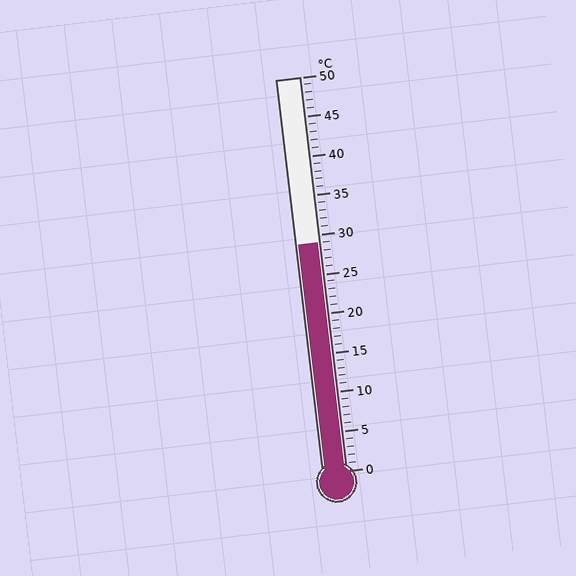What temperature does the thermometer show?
The thermometer shows approximately 29°C.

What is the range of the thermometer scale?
The thermometer scale ranges from 0°C to 50°C.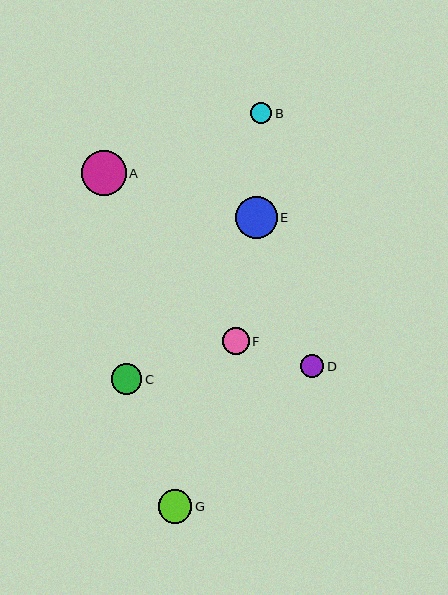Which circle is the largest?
Circle A is the largest with a size of approximately 45 pixels.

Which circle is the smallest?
Circle B is the smallest with a size of approximately 22 pixels.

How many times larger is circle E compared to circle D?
Circle E is approximately 1.8 times the size of circle D.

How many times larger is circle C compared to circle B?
Circle C is approximately 1.4 times the size of circle B.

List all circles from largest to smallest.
From largest to smallest: A, E, G, C, F, D, B.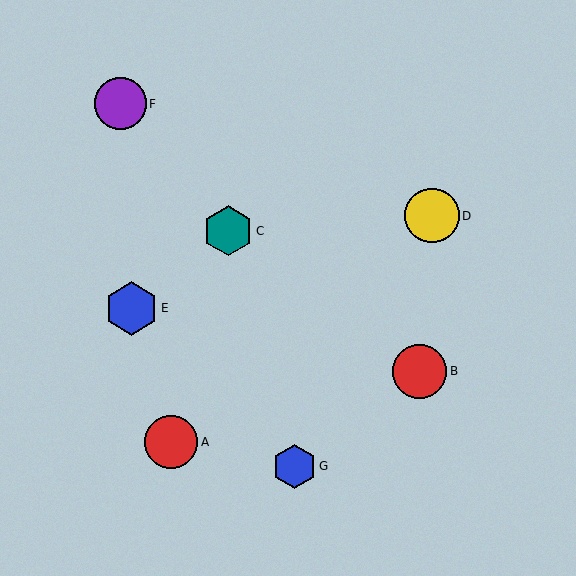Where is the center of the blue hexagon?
The center of the blue hexagon is at (131, 308).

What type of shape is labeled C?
Shape C is a teal hexagon.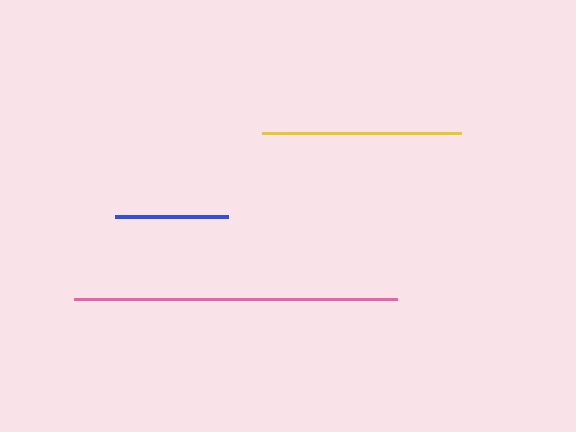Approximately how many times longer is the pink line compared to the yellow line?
The pink line is approximately 1.6 times the length of the yellow line.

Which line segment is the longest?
The pink line is the longest at approximately 323 pixels.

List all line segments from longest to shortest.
From longest to shortest: pink, yellow, blue.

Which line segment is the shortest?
The blue line is the shortest at approximately 113 pixels.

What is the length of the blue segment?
The blue segment is approximately 113 pixels long.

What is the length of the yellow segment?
The yellow segment is approximately 198 pixels long.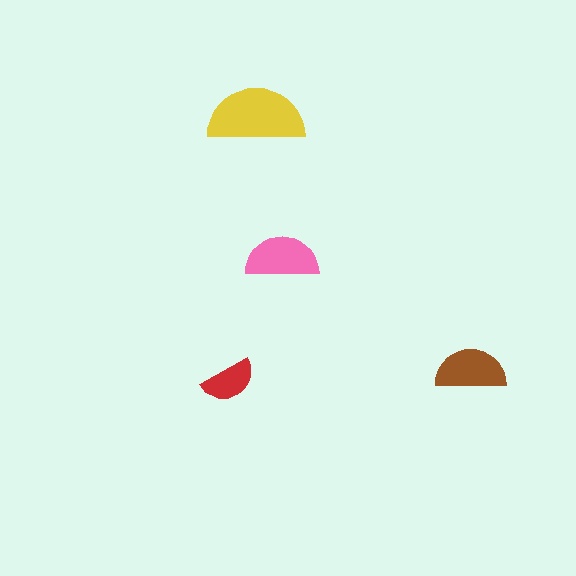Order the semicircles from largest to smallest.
the yellow one, the pink one, the brown one, the red one.